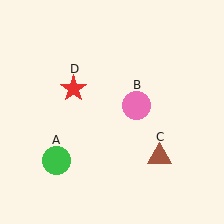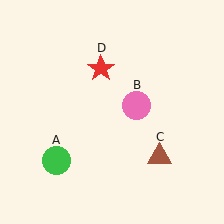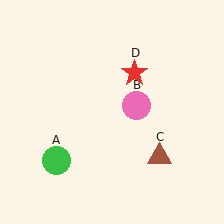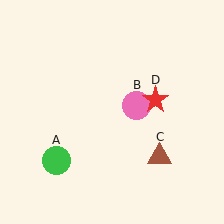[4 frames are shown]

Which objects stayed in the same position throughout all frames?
Green circle (object A) and pink circle (object B) and brown triangle (object C) remained stationary.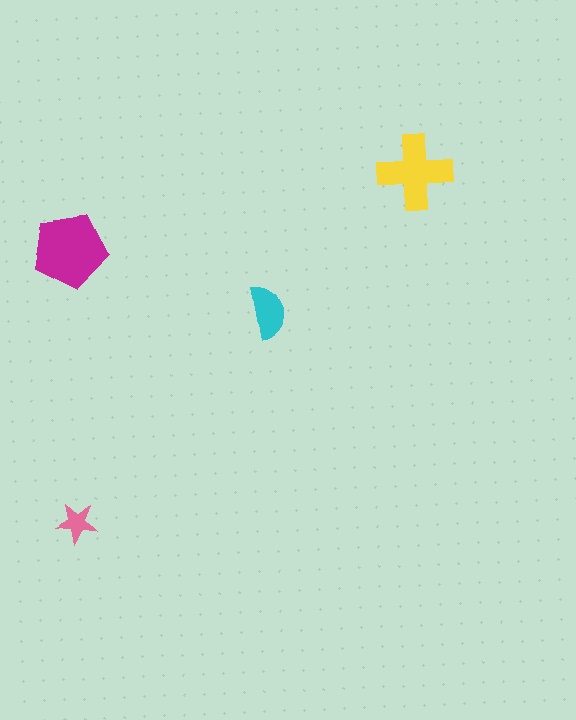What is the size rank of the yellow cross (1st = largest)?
2nd.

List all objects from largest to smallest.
The magenta pentagon, the yellow cross, the cyan semicircle, the pink star.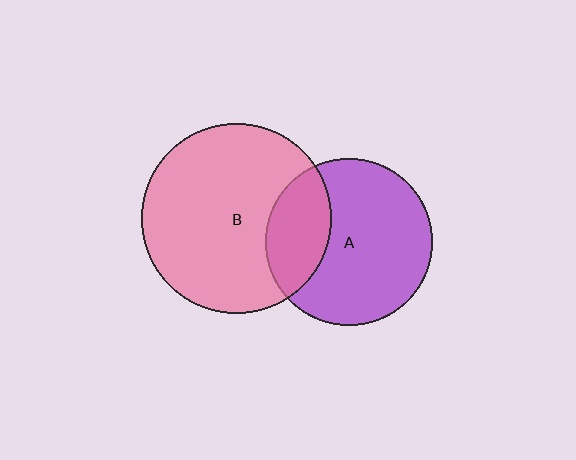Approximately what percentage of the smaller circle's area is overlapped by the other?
Approximately 30%.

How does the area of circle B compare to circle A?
Approximately 1.3 times.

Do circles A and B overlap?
Yes.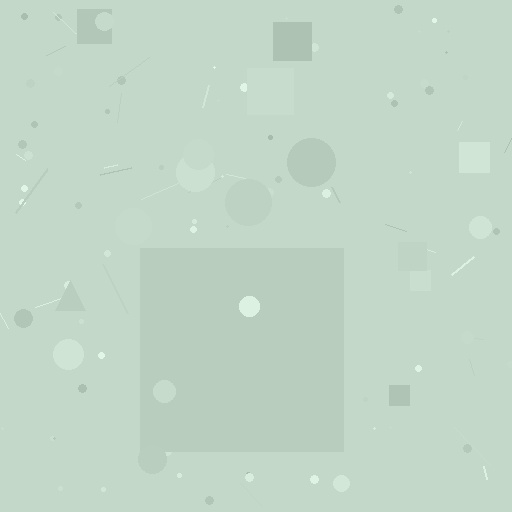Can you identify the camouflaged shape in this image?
The camouflaged shape is a square.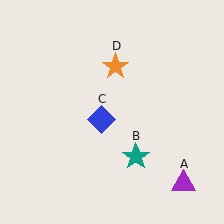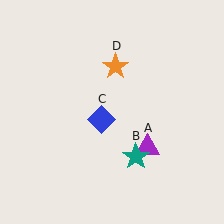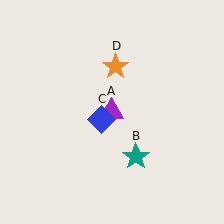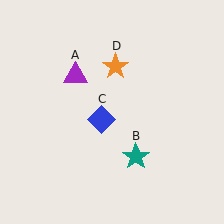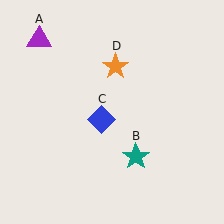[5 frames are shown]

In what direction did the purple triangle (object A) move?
The purple triangle (object A) moved up and to the left.